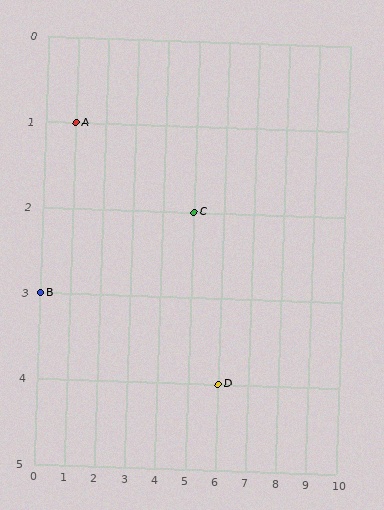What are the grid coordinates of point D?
Point D is at grid coordinates (6, 4).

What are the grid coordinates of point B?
Point B is at grid coordinates (0, 3).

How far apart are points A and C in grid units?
Points A and C are 4 columns and 1 row apart (about 4.1 grid units diagonally).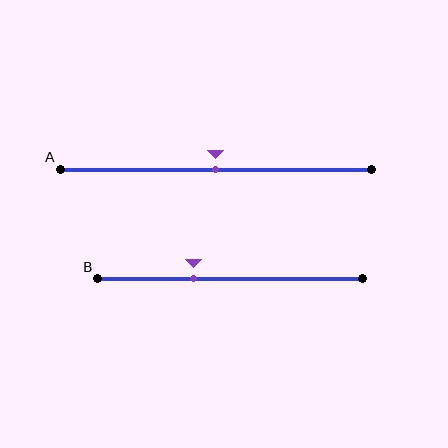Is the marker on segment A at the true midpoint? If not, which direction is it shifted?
Yes, the marker on segment A is at the true midpoint.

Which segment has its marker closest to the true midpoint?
Segment A has its marker closest to the true midpoint.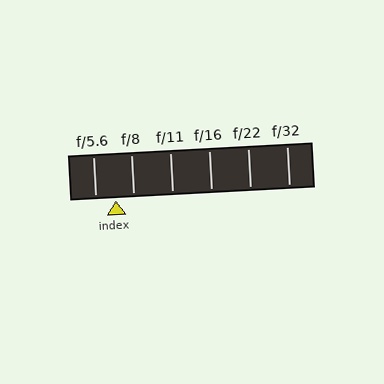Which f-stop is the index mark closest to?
The index mark is closest to f/8.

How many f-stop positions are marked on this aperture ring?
There are 6 f-stop positions marked.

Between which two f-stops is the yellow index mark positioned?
The index mark is between f/5.6 and f/8.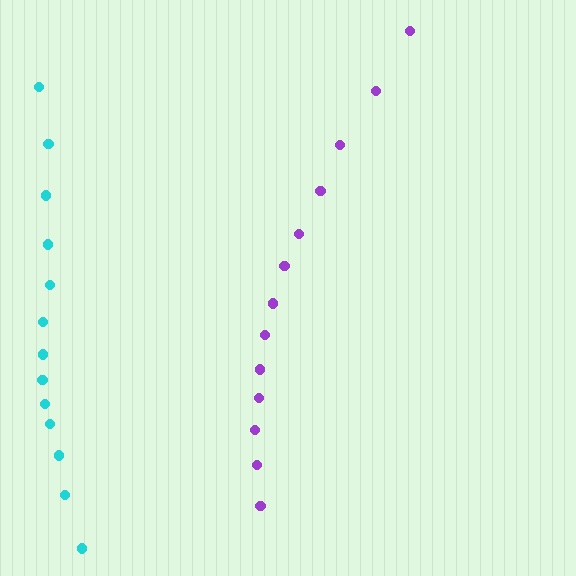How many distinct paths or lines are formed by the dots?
There are 2 distinct paths.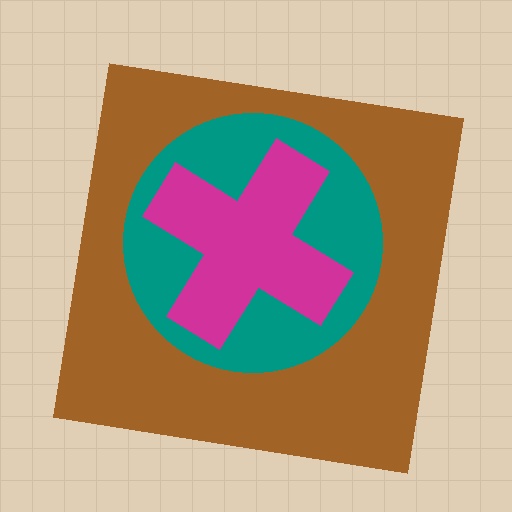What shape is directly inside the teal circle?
The magenta cross.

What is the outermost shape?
The brown square.